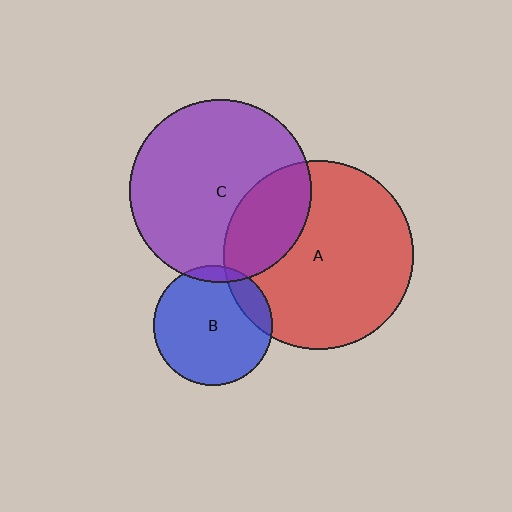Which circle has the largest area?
Circle A (red).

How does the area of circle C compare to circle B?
Approximately 2.3 times.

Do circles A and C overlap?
Yes.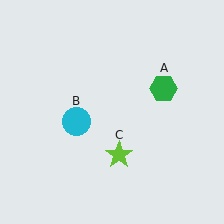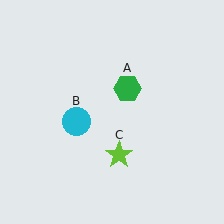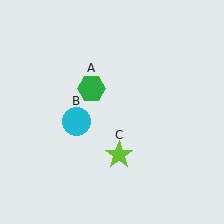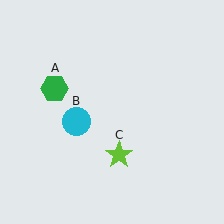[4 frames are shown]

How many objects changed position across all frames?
1 object changed position: green hexagon (object A).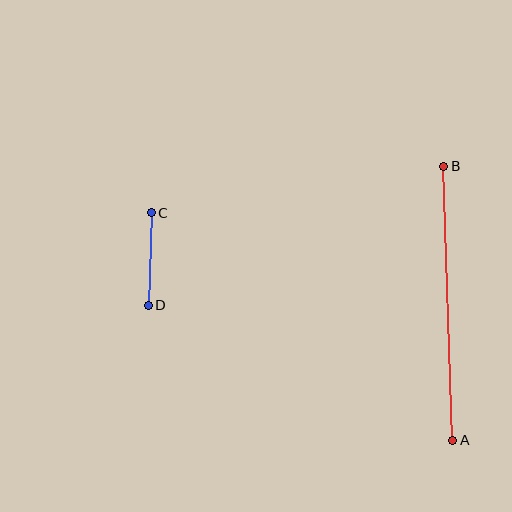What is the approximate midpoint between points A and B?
The midpoint is at approximately (448, 303) pixels.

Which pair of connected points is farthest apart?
Points A and B are farthest apart.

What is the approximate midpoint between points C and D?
The midpoint is at approximately (150, 259) pixels.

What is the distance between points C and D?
The distance is approximately 93 pixels.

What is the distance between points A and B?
The distance is approximately 274 pixels.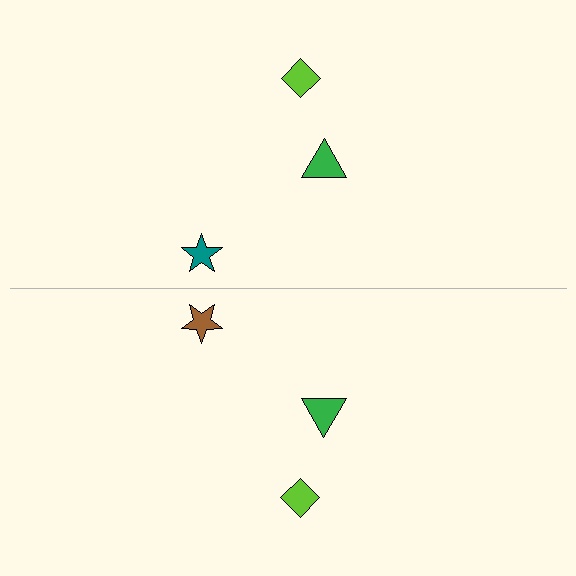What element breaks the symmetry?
The brown star on the bottom side breaks the symmetry — its mirror counterpart is teal.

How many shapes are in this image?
There are 6 shapes in this image.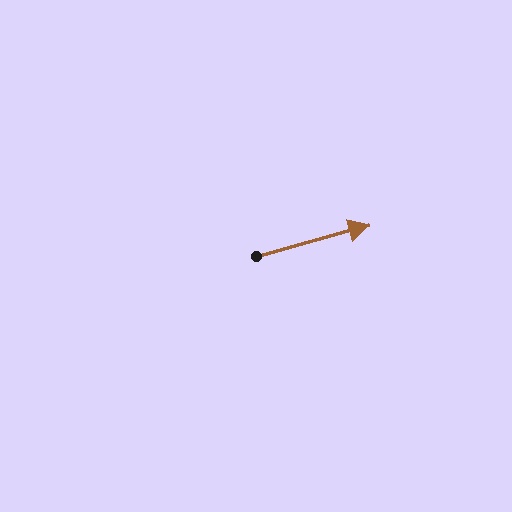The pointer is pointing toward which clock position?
Roughly 2 o'clock.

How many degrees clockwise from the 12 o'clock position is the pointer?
Approximately 75 degrees.